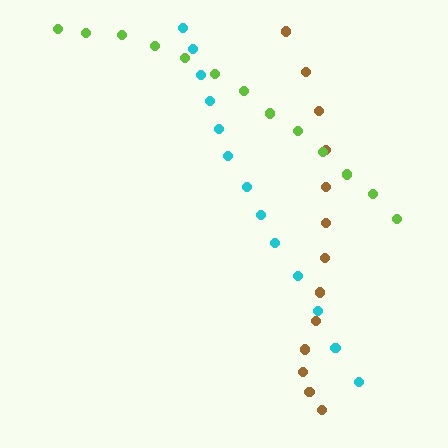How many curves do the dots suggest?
There are 3 distinct paths.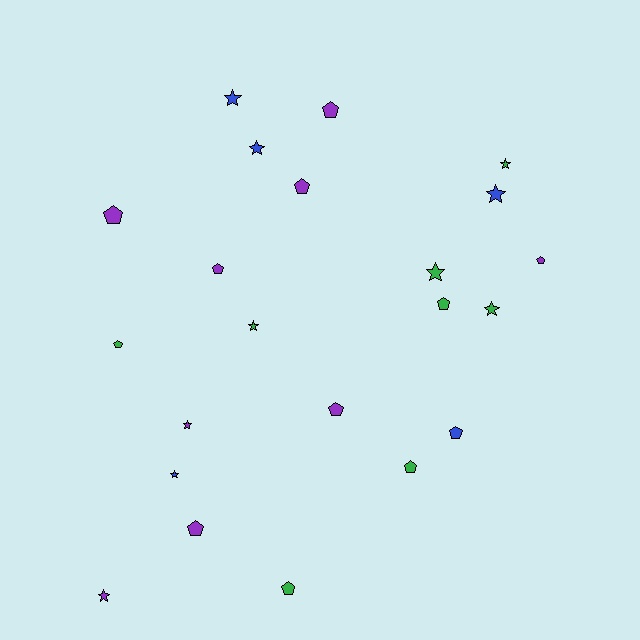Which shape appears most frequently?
Pentagon, with 12 objects.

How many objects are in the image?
There are 22 objects.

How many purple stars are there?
There are 2 purple stars.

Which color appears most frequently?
Purple, with 9 objects.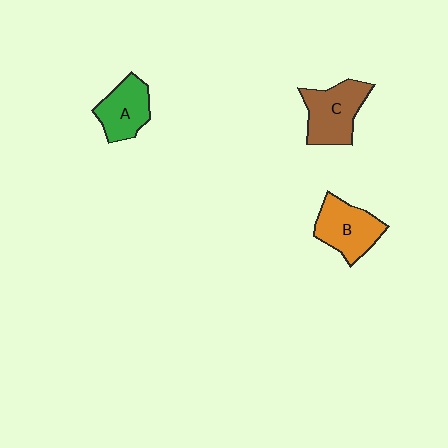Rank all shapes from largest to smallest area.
From largest to smallest: C (brown), B (orange), A (green).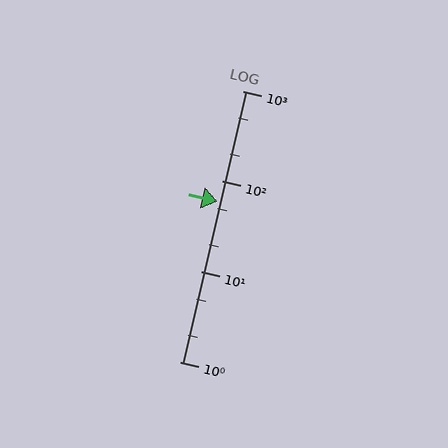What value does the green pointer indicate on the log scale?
The pointer indicates approximately 59.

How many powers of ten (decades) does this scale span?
The scale spans 3 decades, from 1 to 1000.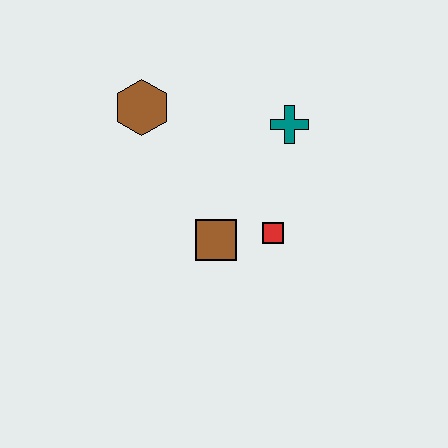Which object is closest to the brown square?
The red square is closest to the brown square.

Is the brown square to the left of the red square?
Yes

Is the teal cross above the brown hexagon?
No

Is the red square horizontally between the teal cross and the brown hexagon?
Yes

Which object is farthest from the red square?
The brown hexagon is farthest from the red square.